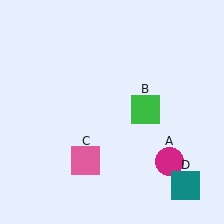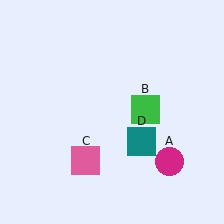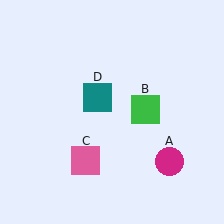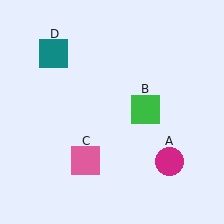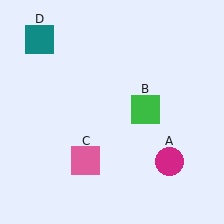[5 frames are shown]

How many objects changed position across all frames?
1 object changed position: teal square (object D).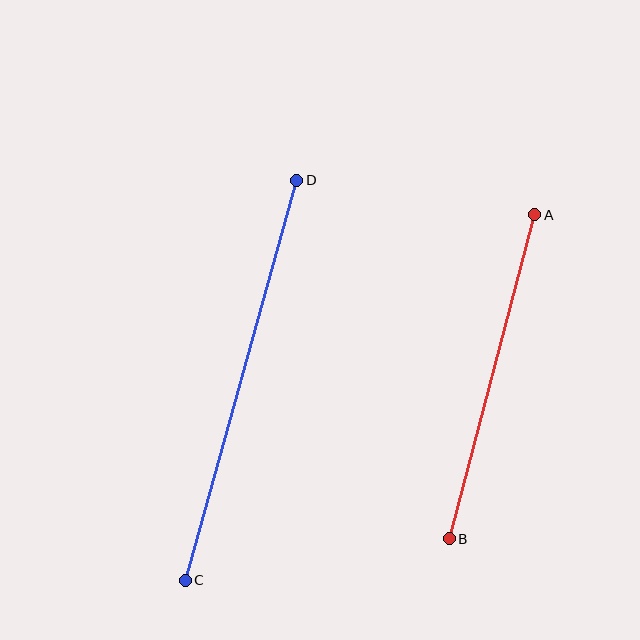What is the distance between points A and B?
The distance is approximately 335 pixels.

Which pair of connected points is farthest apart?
Points C and D are farthest apart.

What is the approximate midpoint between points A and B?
The midpoint is at approximately (492, 377) pixels.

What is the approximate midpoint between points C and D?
The midpoint is at approximately (241, 380) pixels.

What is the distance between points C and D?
The distance is approximately 415 pixels.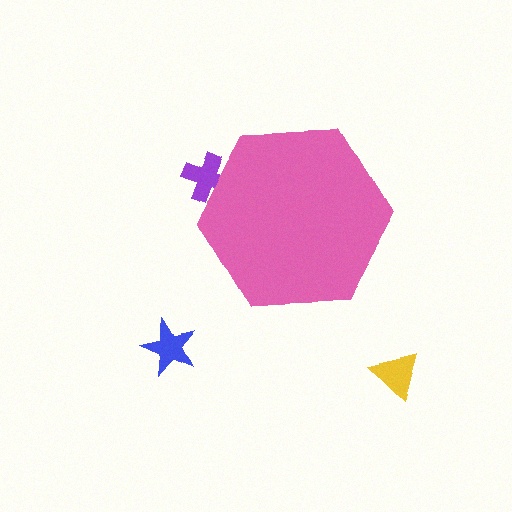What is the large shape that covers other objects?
A pink hexagon.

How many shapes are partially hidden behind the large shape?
1 shape is partially hidden.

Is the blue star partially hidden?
No, the blue star is fully visible.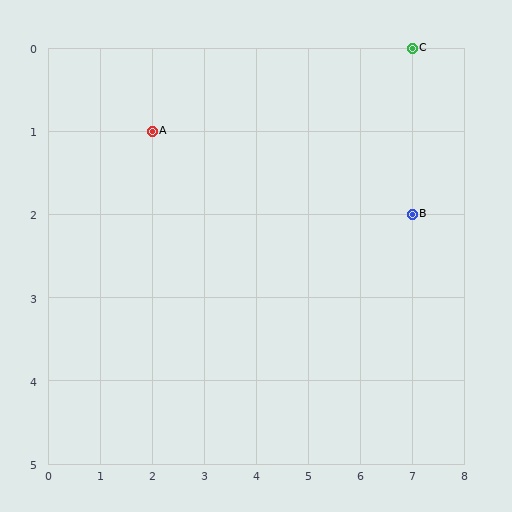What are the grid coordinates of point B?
Point B is at grid coordinates (7, 2).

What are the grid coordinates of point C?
Point C is at grid coordinates (7, 0).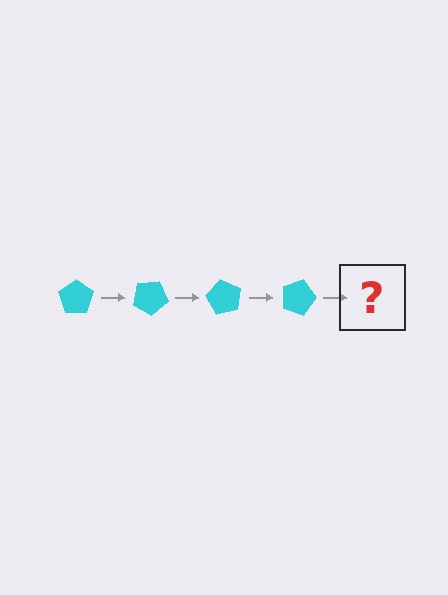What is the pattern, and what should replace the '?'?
The pattern is that the pentagon rotates 30 degrees each step. The '?' should be a cyan pentagon rotated 120 degrees.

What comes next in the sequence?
The next element should be a cyan pentagon rotated 120 degrees.